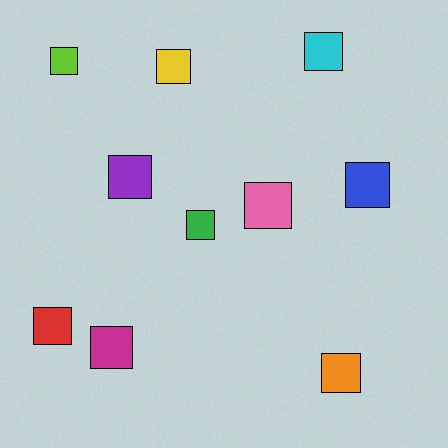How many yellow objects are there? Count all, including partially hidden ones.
There is 1 yellow object.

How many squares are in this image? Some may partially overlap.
There are 10 squares.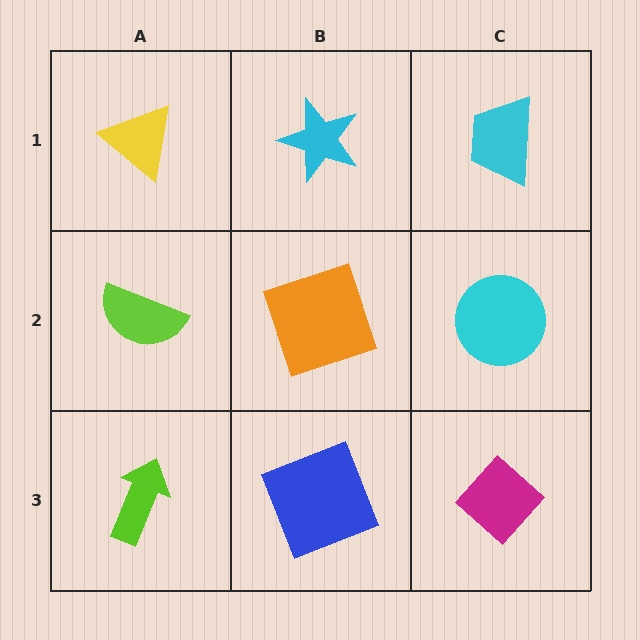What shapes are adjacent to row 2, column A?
A yellow triangle (row 1, column A), a lime arrow (row 3, column A), an orange square (row 2, column B).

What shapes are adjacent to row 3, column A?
A lime semicircle (row 2, column A), a blue square (row 3, column B).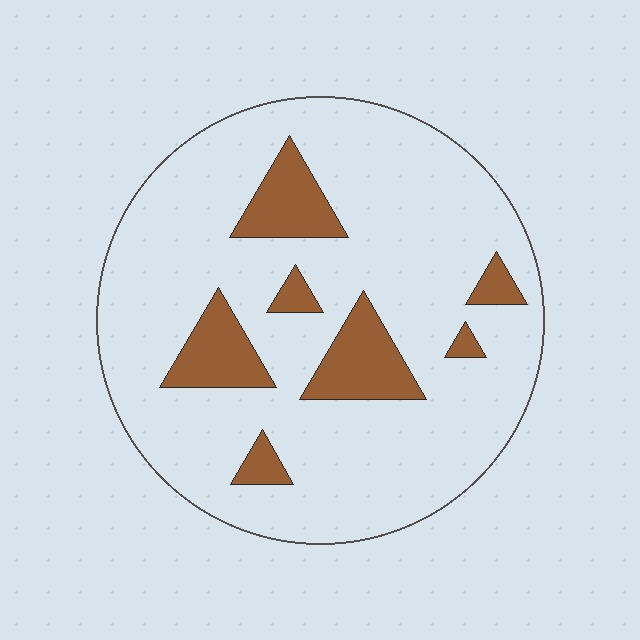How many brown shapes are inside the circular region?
7.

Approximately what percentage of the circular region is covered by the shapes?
Approximately 15%.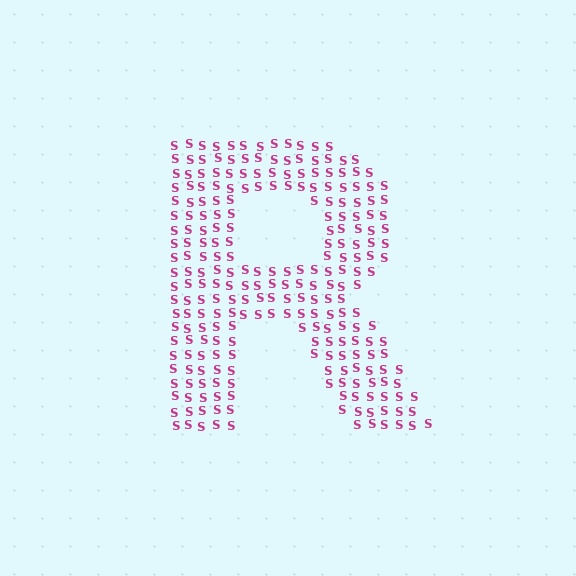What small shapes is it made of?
It is made of small letter S's.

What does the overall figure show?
The overall figure shows the letter R.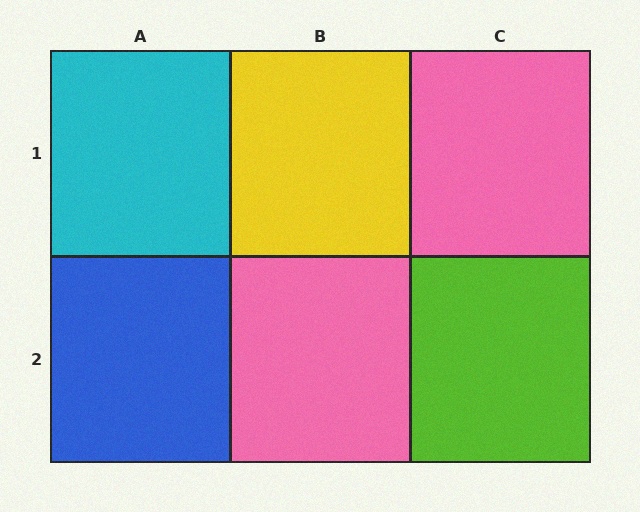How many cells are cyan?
1 cell is cyan.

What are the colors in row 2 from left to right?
Blue, pink, lime.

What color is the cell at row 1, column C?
Pink.